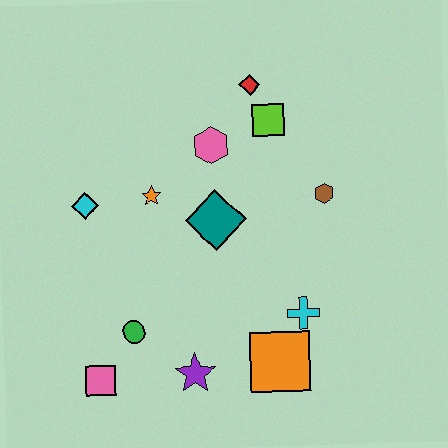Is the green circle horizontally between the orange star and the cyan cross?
No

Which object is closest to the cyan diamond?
The orange star is closest to the cyan diamond.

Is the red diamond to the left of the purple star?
No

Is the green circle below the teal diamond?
Yes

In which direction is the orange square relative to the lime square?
The orange square is below the lime square.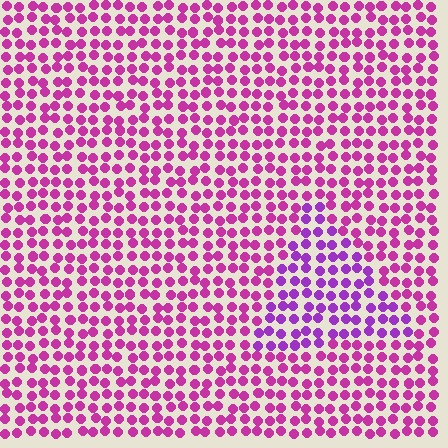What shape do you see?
I see a triangle.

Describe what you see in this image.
The image is filled with small magenta elements in a uniform arrangement. A triangle-shaped region is visible where the elements are tinted to a slightly different hue, forming a subtle color boundary.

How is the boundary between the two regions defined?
The boundary is defined purely by a slight shift in hue (about 30 degrees). Spacing, size, and orientation are identical on both sides.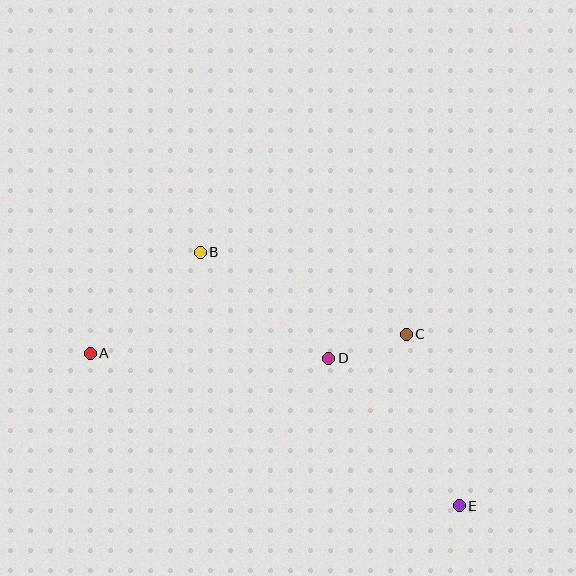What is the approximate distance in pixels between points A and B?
The distance between A and B is approximately 149 pixels.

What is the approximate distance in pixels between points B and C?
The distance between B and C is approximately 221 pixels.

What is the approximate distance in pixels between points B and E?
The distance between B and E is approximately 363 pixels.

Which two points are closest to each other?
Points C and D are closest to each other.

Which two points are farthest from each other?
Points A and E are farthest from each other.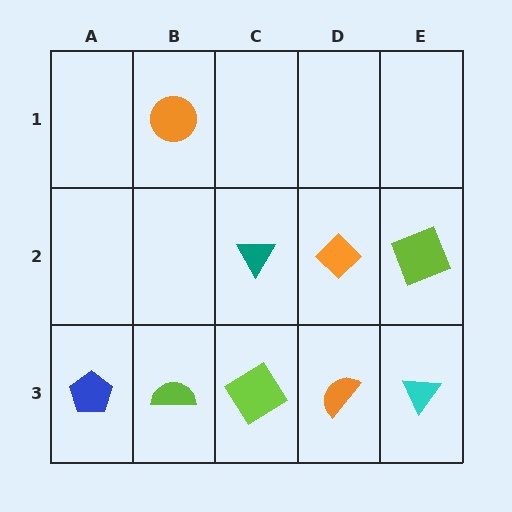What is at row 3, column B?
A lime semicircle.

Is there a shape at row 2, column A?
No, that cell is empty.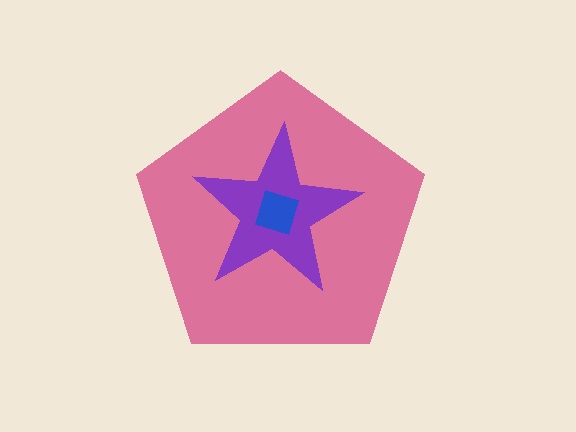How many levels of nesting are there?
3.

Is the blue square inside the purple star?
Yes.